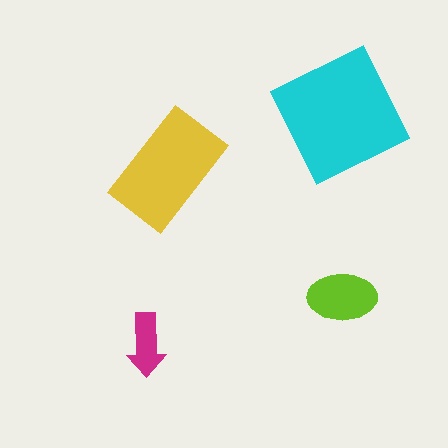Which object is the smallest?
The magenta arrow.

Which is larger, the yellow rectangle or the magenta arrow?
The yellow rectangle.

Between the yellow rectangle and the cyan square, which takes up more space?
The cyan square.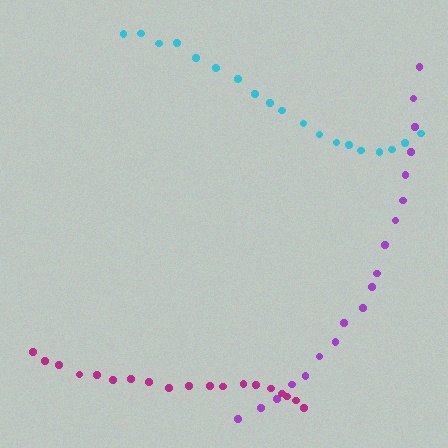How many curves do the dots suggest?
There are 3 distinct paths.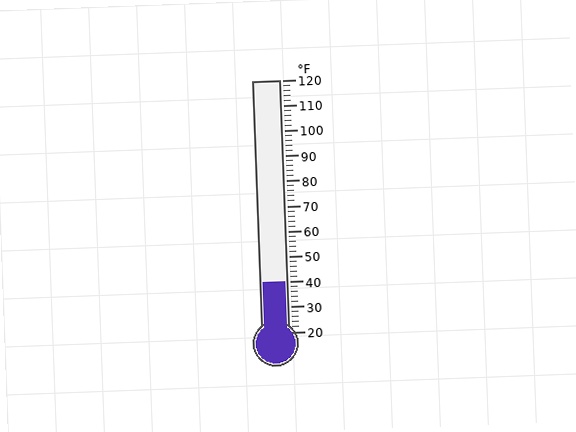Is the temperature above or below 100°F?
The temperature is below 100°F.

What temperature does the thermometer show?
The thermometer shows approximately 40°F.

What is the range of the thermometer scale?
The thermometer scale ranges from 20°F to 120°F.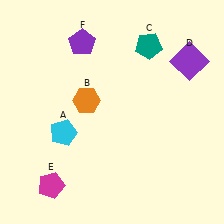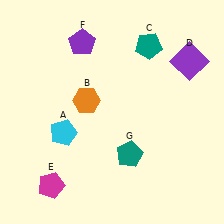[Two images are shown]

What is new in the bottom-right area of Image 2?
A teal pentagon (G) was added in the bottom-right area of Image 2.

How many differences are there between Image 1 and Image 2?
There is 1 difference between the two images.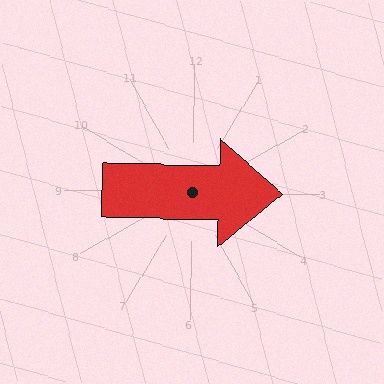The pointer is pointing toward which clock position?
Roughly 3 o'clock.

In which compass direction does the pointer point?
East.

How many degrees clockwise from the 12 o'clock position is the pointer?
Approximately 90 degrees.